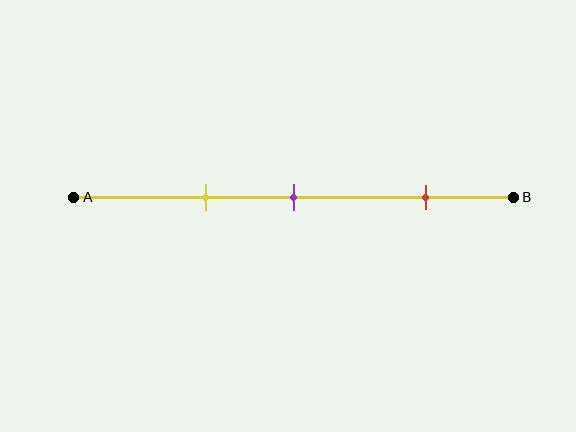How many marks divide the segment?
There are 3 marks dividing the segment.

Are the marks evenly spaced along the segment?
No, the marks are not evenly spaced.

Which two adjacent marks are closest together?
The yellow and purple marks are the closest adjacent pair.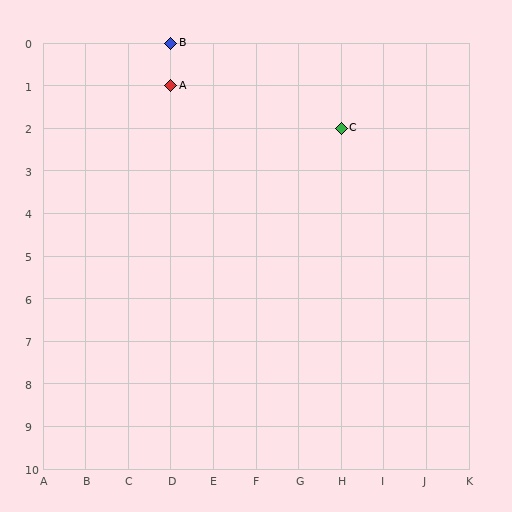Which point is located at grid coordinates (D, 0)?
Point B is at (D, 0).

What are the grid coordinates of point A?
Point A is at grid coordinates (D, 1).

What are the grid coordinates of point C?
Point C is at grid coordinates (H, 2).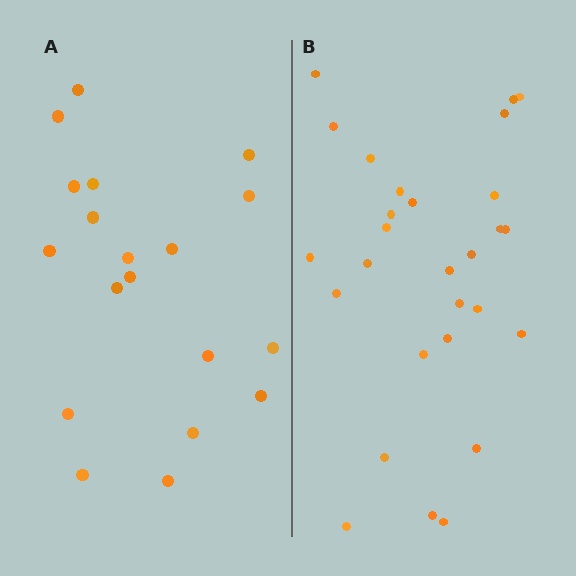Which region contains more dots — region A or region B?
Region B (the right region) has more dots.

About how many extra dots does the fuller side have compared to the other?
Region B has roughly 8 or so more dots than region A.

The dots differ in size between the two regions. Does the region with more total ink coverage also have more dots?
No. Region A has more total ink coverage because its dots are larger, but region B actually contains more individual dots. Total area can be misleading — the number of items is what matters here.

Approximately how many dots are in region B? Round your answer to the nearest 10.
About 30 dots. (The exact count is 28, which rounds to 30.)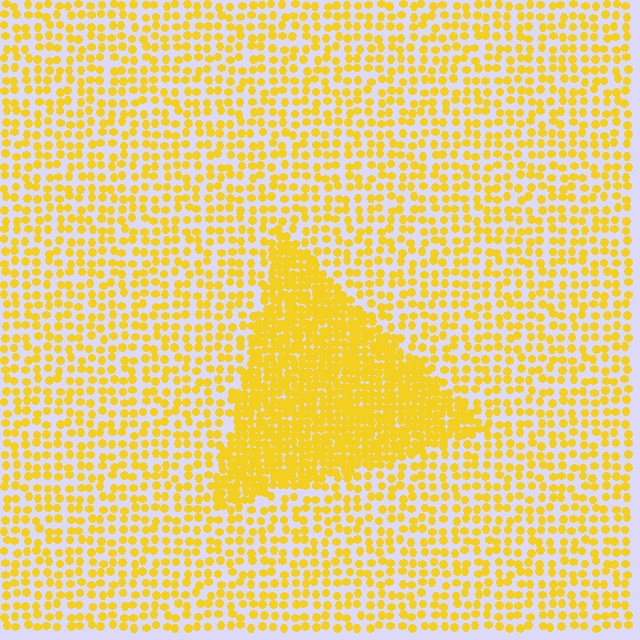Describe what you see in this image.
The image contains small yellow elements arranged at two different densities. A triangle-shaped region is visible where the elements are more densely packed than the surrounding area.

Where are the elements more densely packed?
The elements are more densely packed inside the triangle boundary.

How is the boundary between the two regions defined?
The boundary is defined by a change in element density (approximately 2.3x ratio). All elements are the same color, size, and shape.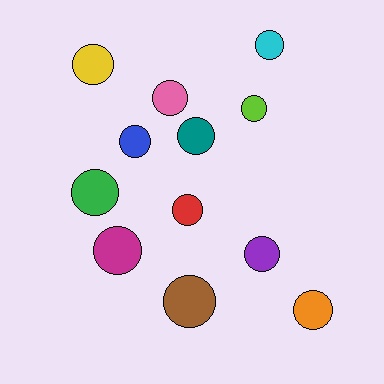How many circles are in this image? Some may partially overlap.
There are 12 circles.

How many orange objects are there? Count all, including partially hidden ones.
There is 1 orange object.